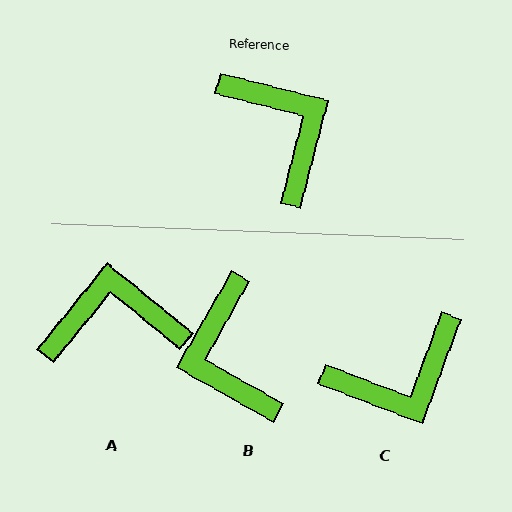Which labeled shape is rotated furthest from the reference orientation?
B, about 165 degrees away.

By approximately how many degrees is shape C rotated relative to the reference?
Approximately 96 degrees clockwise.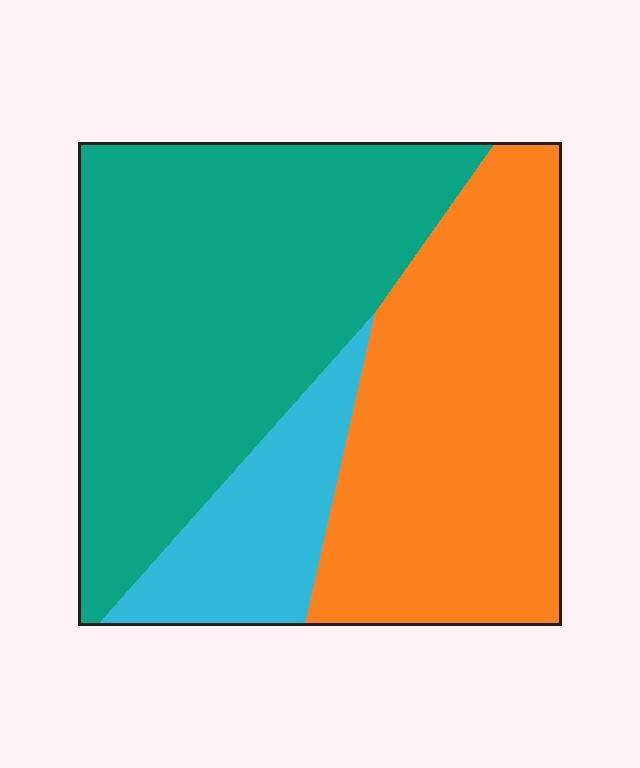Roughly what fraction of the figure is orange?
Orange covers roughly 40% of the figure.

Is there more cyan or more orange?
Orange.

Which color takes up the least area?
Cyan, at roughly 15%.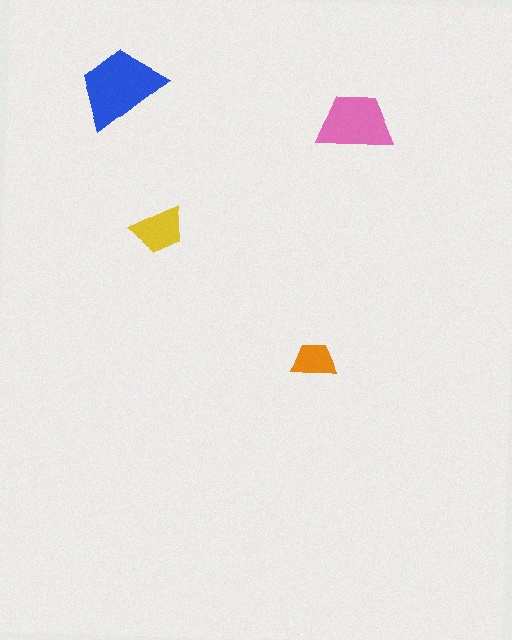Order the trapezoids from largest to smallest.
the blue one, the pink one, the yellow one, the orange one.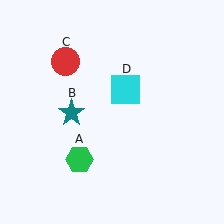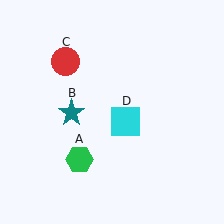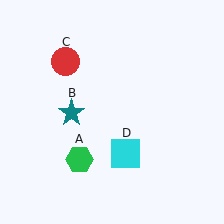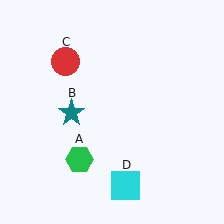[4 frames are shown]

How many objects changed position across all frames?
1 object changed position: cyan square (object D).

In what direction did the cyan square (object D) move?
The cyan square (object D) moved down.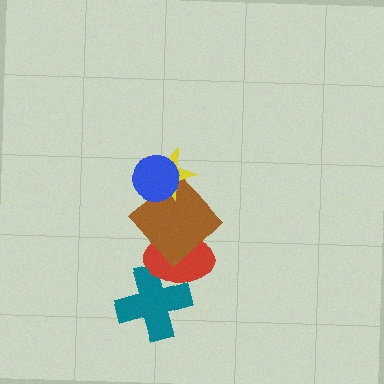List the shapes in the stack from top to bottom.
From top to bottom: the blue circle, the yellow star, the brown diamond, the red ellipse, the teal cross.